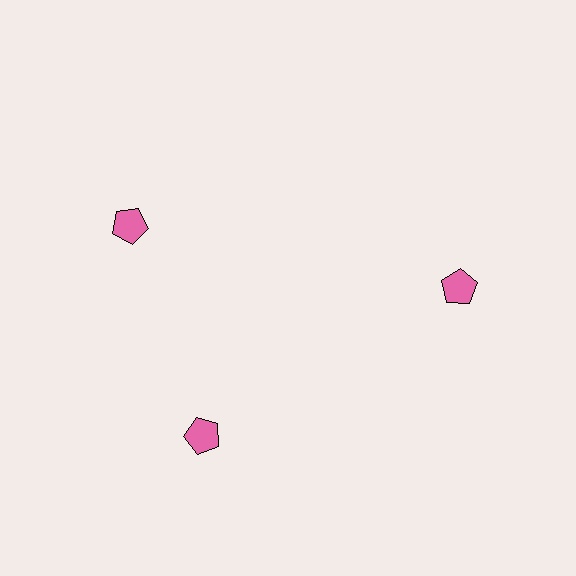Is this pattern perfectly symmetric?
No. The 3 pink pentagons are arranged in a ring, but one element near the 11 o'clock position is rotated out of alignment along the ring, breaking the 3-fold rotational symmetry.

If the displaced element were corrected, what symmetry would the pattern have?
It would have 3-fold rotational symmetry — the pattern would map onto itself every 120 degrees.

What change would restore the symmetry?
The symmetry would be restored by rotating it back into even spacing with its neighbors so that all 3 pentagons sit at equal angles and equal distance from the center.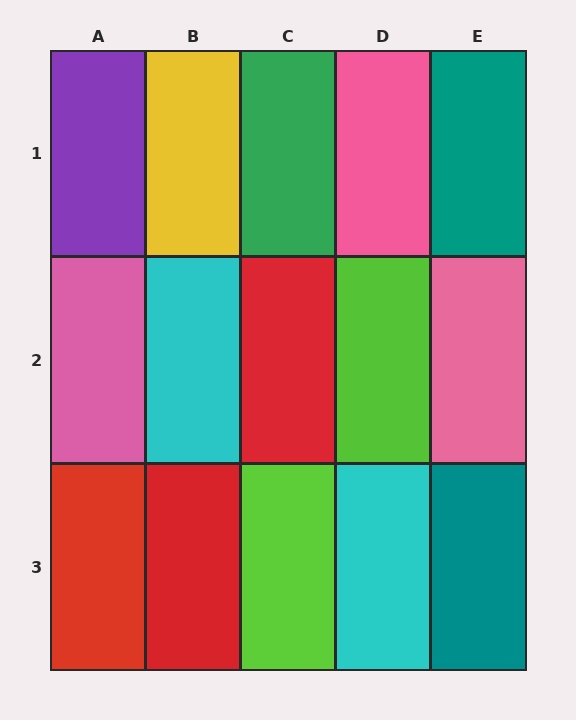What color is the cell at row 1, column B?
Yellow.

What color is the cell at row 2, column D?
Lime.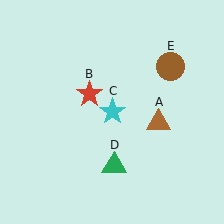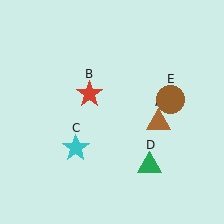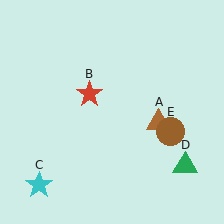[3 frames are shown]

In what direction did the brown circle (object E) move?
The brown circle (object E) moved down.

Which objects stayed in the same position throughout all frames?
Brown triangle (object A) and red star (object B) remained stationary.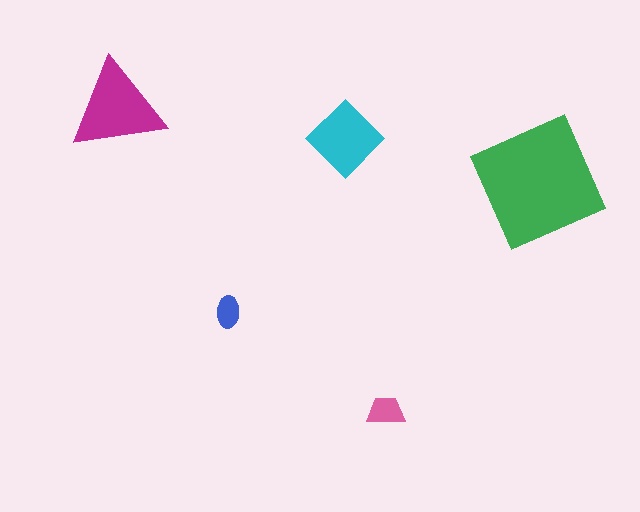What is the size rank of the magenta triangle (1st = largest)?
2nd.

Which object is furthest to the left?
The magenta triangle is leftmost.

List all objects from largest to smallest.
The green square, the magenta triangle, the cyan diamond, the pink trapezoid, the blue ellipse.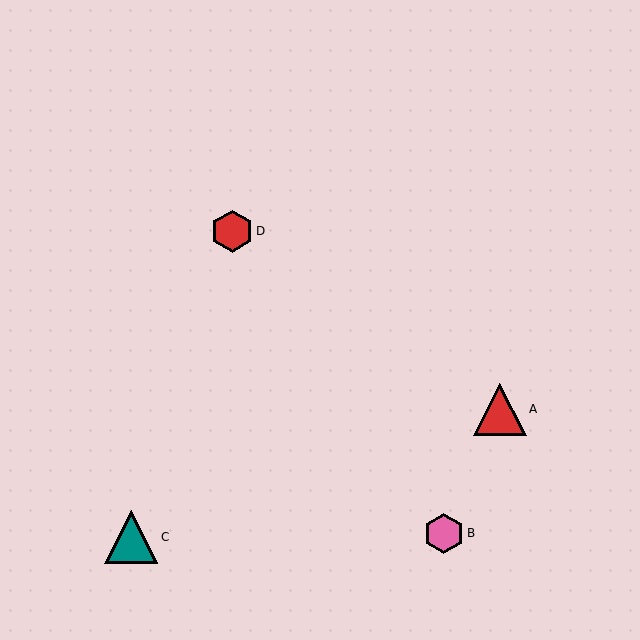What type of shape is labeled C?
Shape C is a teal triangle.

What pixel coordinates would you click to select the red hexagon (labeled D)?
Click at (232, 231) to select the red hexagon D.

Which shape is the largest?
The teal triangle (labeled C) is the largest.